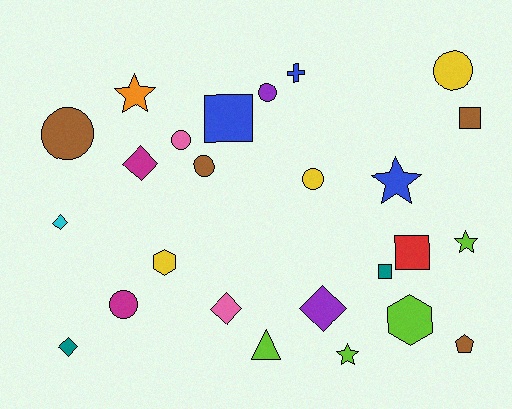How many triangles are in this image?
There is 1 triangle.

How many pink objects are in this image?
There are 2 pink objects.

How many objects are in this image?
There are 25 objects.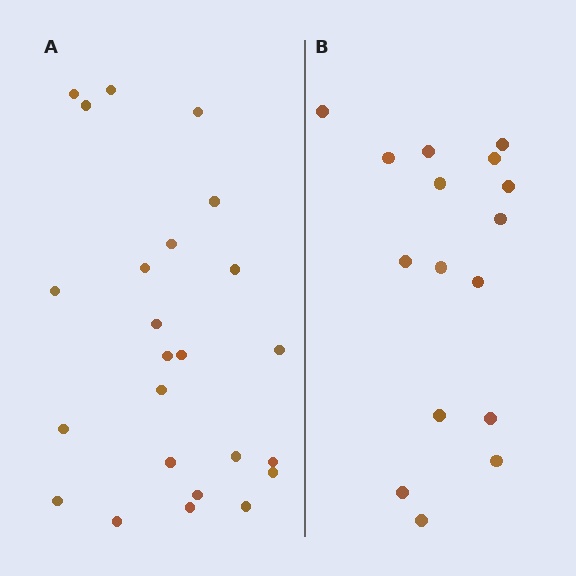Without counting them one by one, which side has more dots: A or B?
Region A (the left region) has more dots.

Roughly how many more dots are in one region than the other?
Region A has roughly 8 or so more dots than region B.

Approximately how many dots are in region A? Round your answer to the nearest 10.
About 20 dots. (The exact count is 24, which rounds to 20.)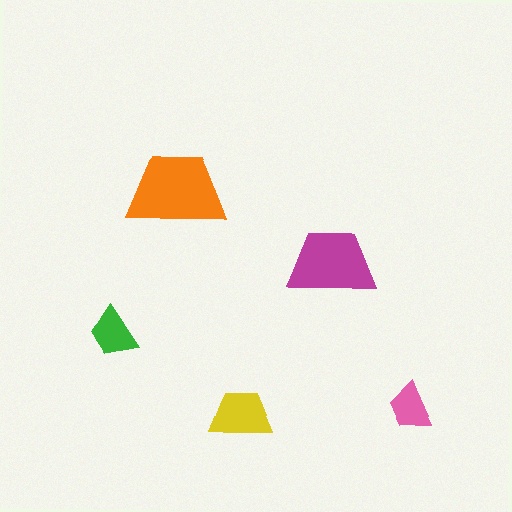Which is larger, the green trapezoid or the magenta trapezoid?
The magenta one.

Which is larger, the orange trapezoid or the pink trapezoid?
The orange one.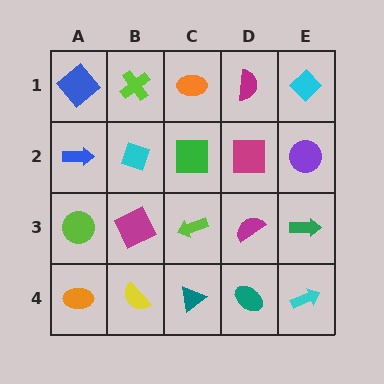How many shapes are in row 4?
5 shapes.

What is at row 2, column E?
A purple circle.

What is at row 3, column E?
A green arrow.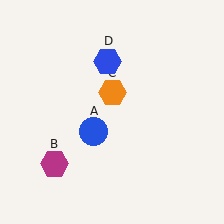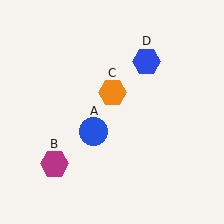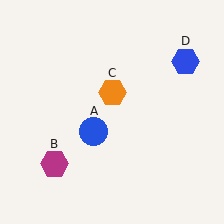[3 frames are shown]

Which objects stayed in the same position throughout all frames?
Blue circle (object A) and magenta hexagon (object B) and orange hexagon (object C) remained stationary.